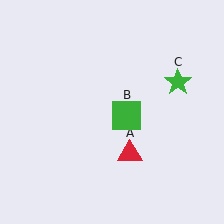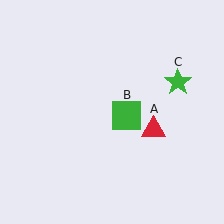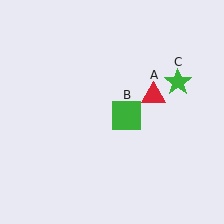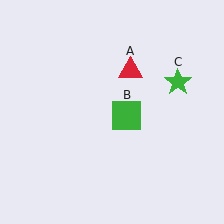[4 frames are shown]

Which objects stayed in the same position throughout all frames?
Green square (object B) and green star (object C) remained stationary.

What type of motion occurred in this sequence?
The red triangle (object A) rotated counterclockwise around the center of the scene.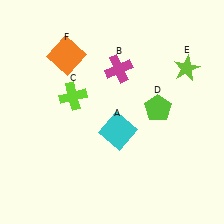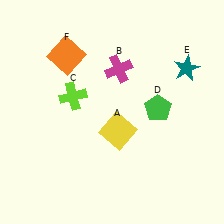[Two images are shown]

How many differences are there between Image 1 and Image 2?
There are 3 differences between the two images.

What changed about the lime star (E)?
In Image 1, E is lime. In Image 2, it changed to teal.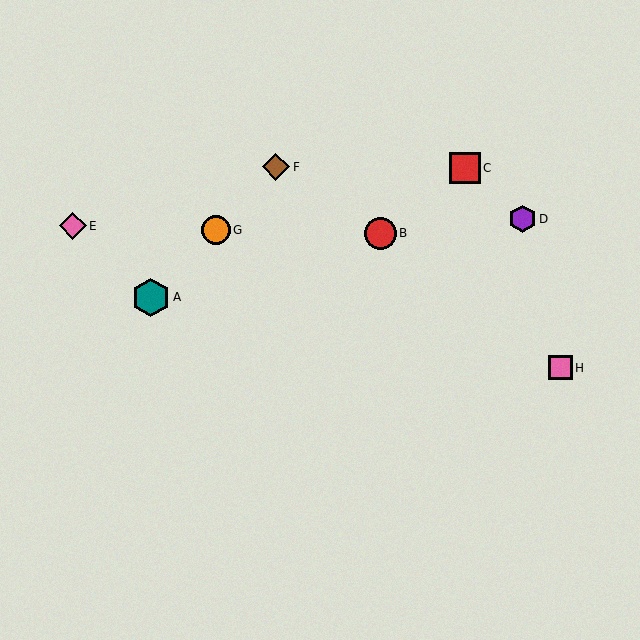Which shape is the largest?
The teal hexagon (labeled A) is the largest.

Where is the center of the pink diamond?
The center of the pink diamond is at (73, 226).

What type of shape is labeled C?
Shape C is a red square.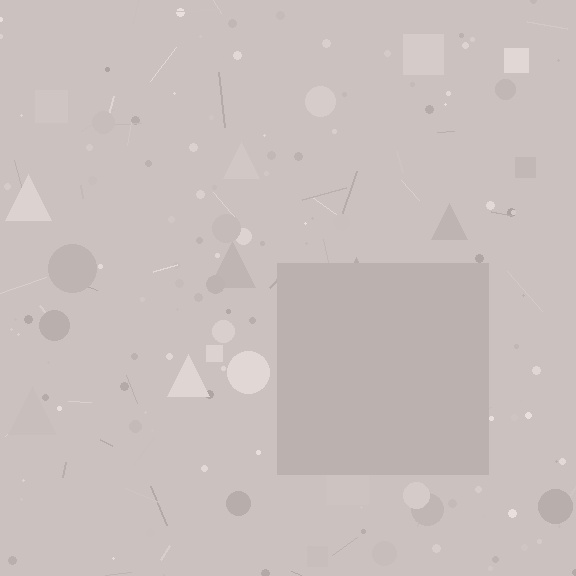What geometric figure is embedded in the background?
A square is embedded in the background.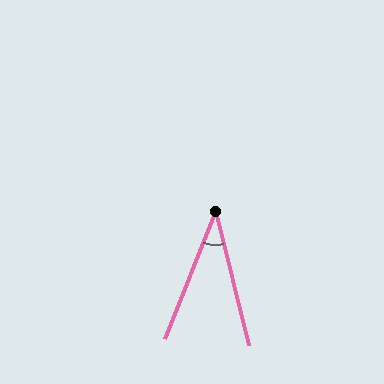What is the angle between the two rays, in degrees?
Approximately 35 degrees.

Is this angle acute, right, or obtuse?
It is acute.